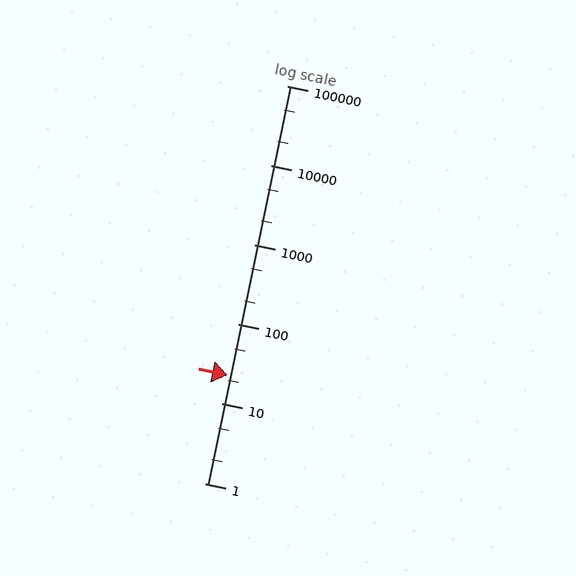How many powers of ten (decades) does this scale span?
The scale spans 5 decades, from 1 to 100000.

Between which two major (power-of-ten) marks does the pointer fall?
The pointer is between 10 and 100.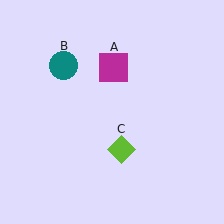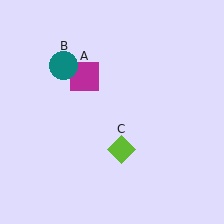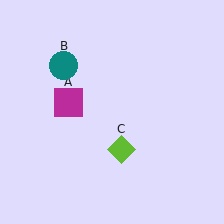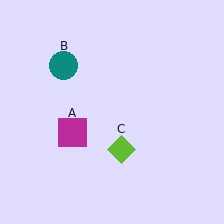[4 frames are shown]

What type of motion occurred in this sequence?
The magenta square (object A) rotated counterclockwise around the center of the scene.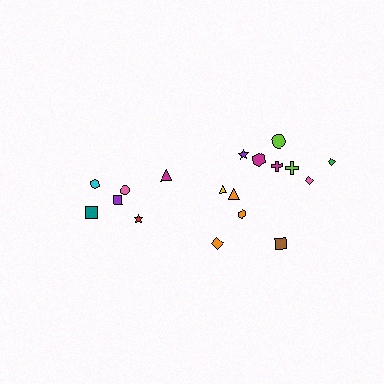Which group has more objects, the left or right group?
The right group.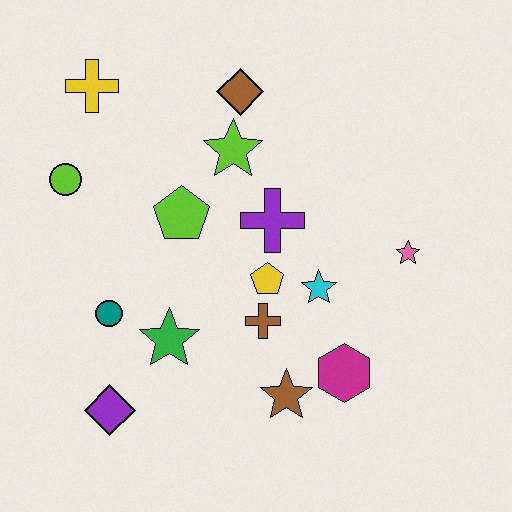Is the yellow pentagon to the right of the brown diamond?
Yes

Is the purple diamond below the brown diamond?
Yes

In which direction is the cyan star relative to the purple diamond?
The cyan star is to the right of the purple diamond.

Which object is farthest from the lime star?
The purple diamond is farthest from the lime star.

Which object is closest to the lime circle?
The yellow cross is closest to the lime circle.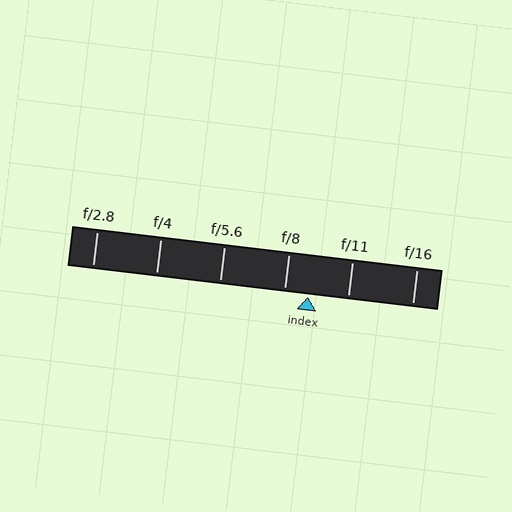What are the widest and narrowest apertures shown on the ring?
The widest aperture shown is f/2.8 and the narrowest is f/16.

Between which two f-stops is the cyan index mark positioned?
The index mark is between f/8 and f/11.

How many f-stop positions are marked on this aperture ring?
There are 6 f-stop positions marked.